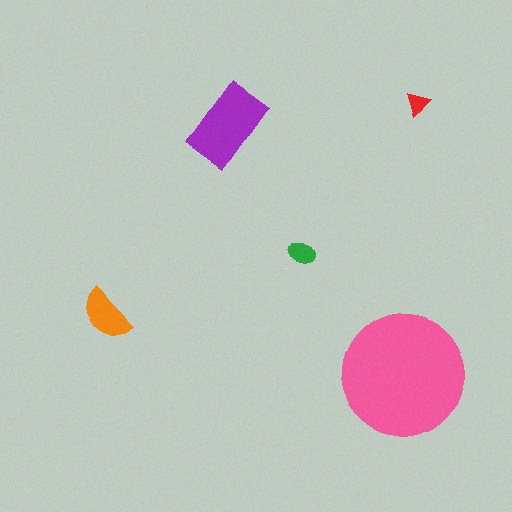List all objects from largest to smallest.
The pink circle, the purple rectangle, the orange semicircle, the green ellipse, the red triangle.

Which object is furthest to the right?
The red triangle is rightmost.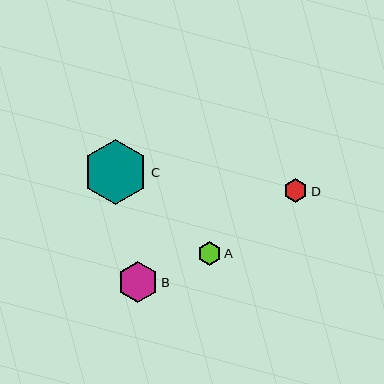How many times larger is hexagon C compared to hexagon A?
Hexagon C is approximately 2.8 times the size of hexagon A.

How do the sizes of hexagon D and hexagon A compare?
Hexagon D and hexagon A are approximately the same size.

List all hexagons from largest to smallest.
From largest to smallest: C, B, D, A.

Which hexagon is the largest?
Hexagon C is the largest with a size of approximately 65 pixels.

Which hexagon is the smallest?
Hexagon A is the smallest with a size of approximately 24 pixels.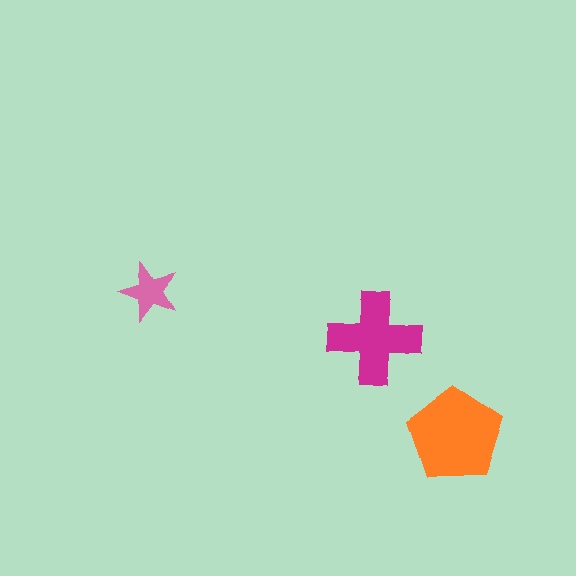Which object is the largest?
The orange pentagon.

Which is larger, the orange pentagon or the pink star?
The orange pentagon.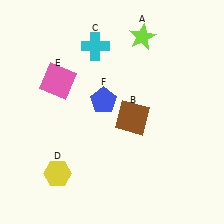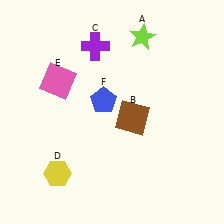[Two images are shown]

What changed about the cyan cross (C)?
In Image 1, C is cyan. In Image 2, it changed to purple.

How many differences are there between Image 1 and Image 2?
There is 1 difference between the two images.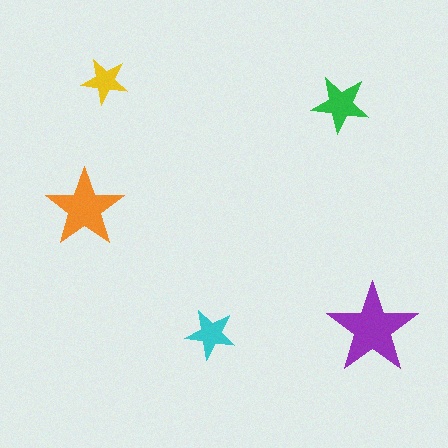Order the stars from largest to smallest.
the purple one, the orange one, the green one, the cyan one, the yellow one.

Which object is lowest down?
The cyan star is bottommost.